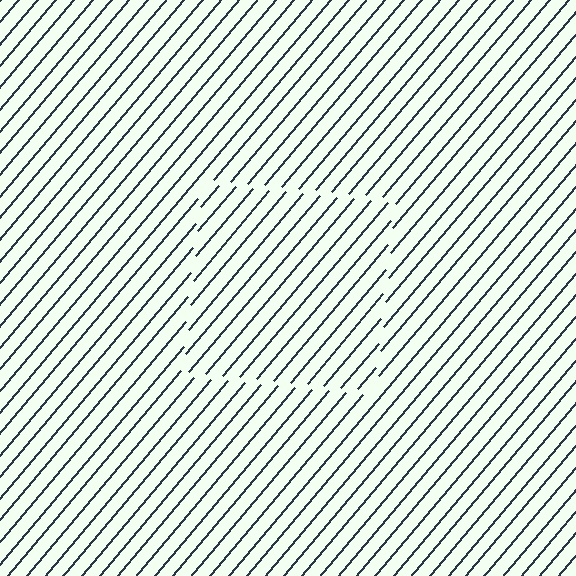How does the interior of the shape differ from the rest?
The interior of the shape contains the same grating, shifted by half a period — the contour is defined by the phase discontinuity where line-ends from the inner and outer gratings abut.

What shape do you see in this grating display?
An illusory square. The interior of the shape contains the same grating, shifted by half a period — the contour is defined by the phase discontinuity where line-ends from the inner and outer gratings abut.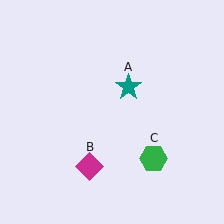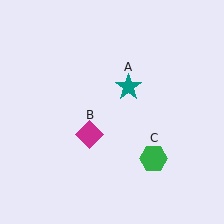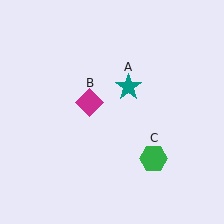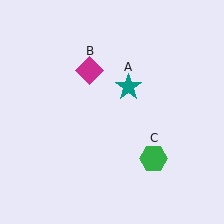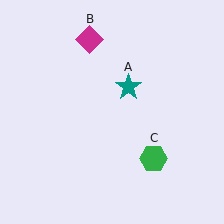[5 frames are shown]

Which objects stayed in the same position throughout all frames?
Teal star (object A) and green hexagon (object C) remained stationary.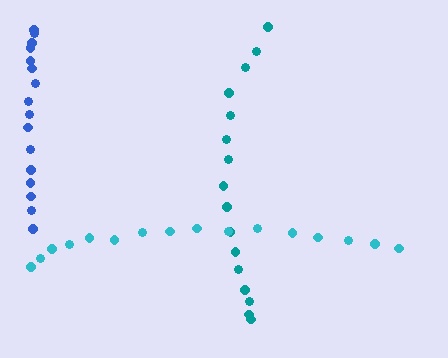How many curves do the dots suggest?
There are 3 distinct paths.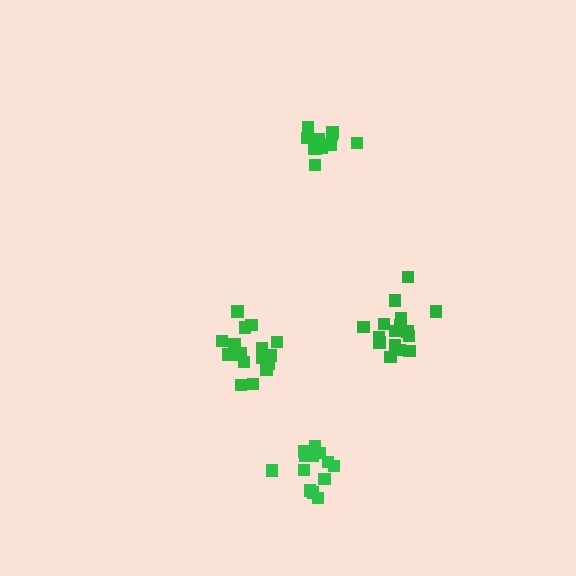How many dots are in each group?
Group 1: 11 dots, Group 2: 17 dots, Group 3: 16 dots, Group 4: 14 dots (58 total).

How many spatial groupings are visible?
There are 4 spatial groupings.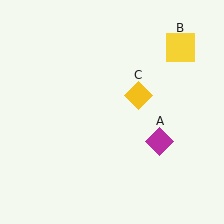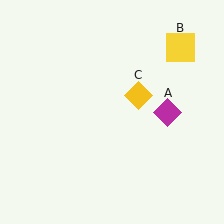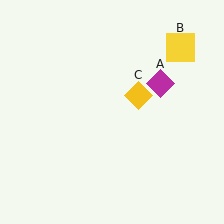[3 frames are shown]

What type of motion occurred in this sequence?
The magenta diamond (object A) rotated counterclockwise around the center of the scene.